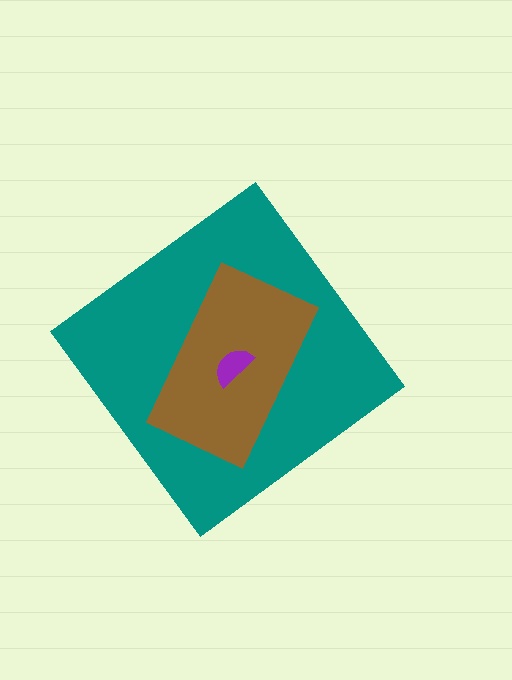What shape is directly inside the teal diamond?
The brown rectangle.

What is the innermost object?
The purple semicircle.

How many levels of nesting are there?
3.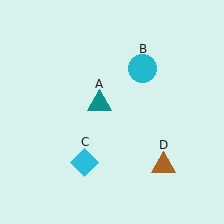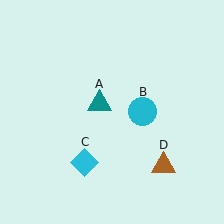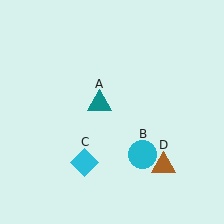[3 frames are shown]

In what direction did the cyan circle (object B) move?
The cyan circle (object B) moved down.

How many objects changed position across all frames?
1 object changed position: cyan circle (object B).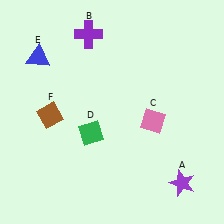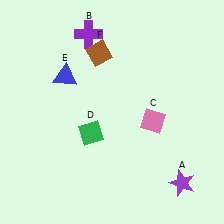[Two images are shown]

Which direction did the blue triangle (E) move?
The blue triangle (E) moved right.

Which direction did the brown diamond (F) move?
The brown diamond (F) moved up.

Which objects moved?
The objects that moved are: the blue triangle (E), the brown diamond (F).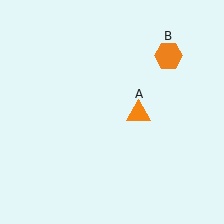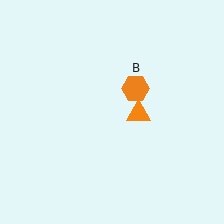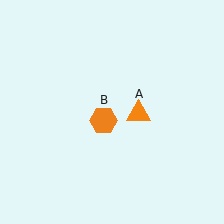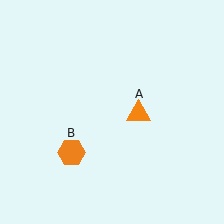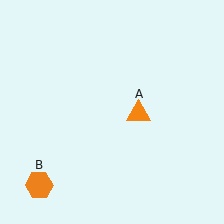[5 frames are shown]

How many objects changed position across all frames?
1 object changed position: orange hexagon (object B).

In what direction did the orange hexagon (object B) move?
The orange hexagon (object B) moved down and to the left.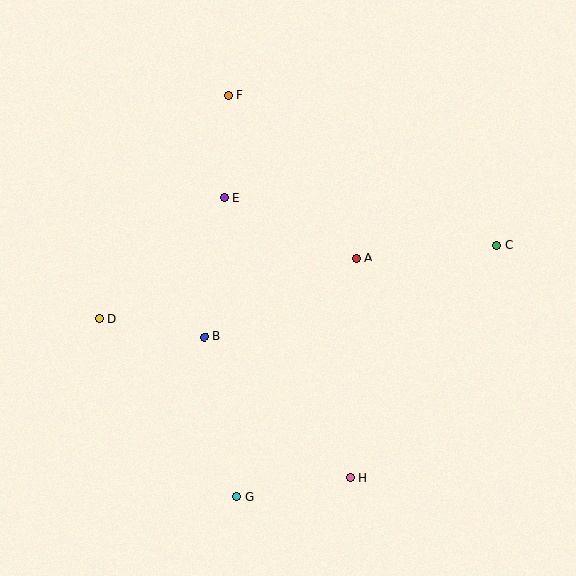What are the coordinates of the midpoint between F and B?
The midpoint between F and B is at (216, 216).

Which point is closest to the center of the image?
Point A at (356, 258) is closest to the center.